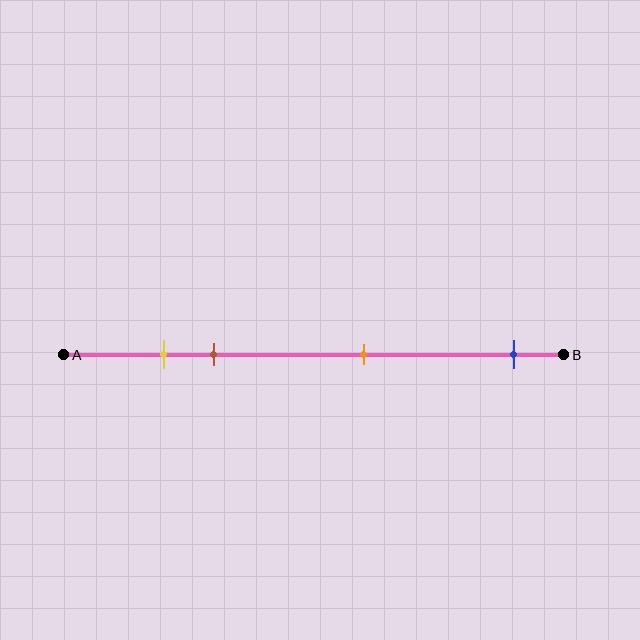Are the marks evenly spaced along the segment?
No, the marks are not evenly spaced.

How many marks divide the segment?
There are 4 marks dividing the segment.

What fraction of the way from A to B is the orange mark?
The orange mark is approximately 60% (0.6) of the way from A to B.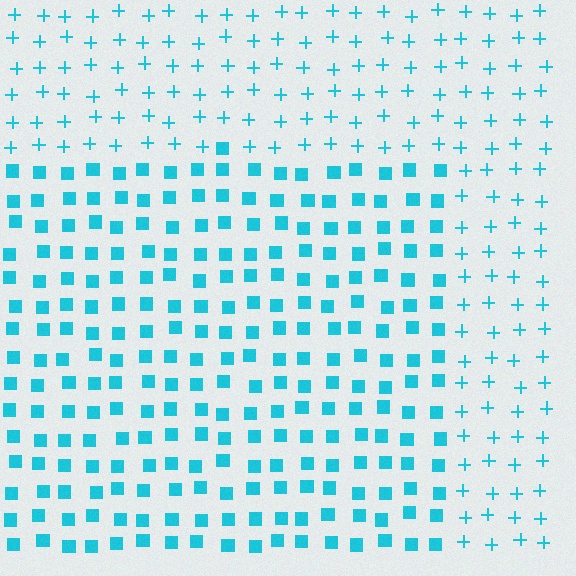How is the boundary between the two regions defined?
The boundary is defined by a change in element shape: squares inside vs. plus signs outside. All elements share the same color and spacing.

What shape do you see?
I see a rectangle.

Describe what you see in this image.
The image is filled with small cyan elements arranged in a uniform grid. A rectangle-shaped region contains squares, while the surrounding area contains plus signs. The boundary is defined purely by the change in element shape.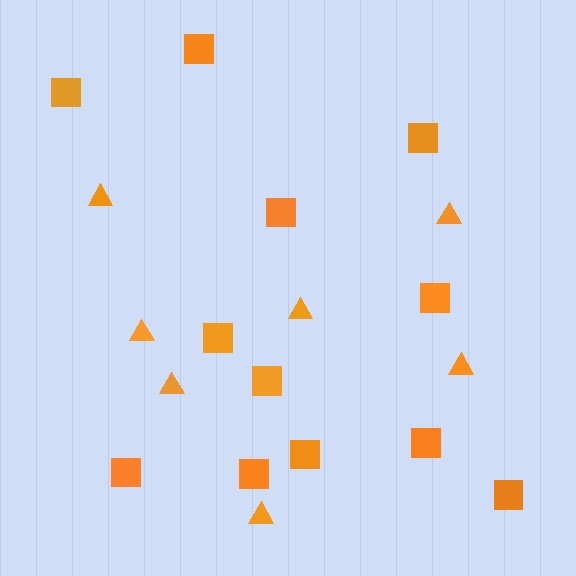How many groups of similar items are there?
There are 2 groups: one group of squares (12) and one group of triangles (7).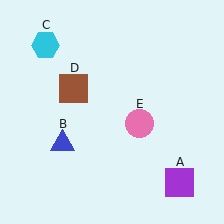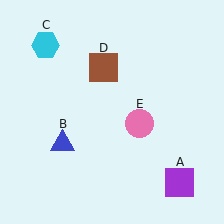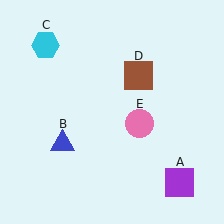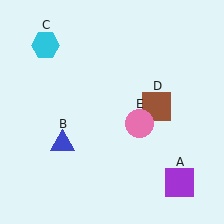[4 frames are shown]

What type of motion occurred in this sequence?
The brown square (object D) rotated clockwise around the center of the scene.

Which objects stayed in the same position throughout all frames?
Purple square (object A) and blue triangle (object B) and cyan hexagon (object C) and pink circle (object E) remained stationary.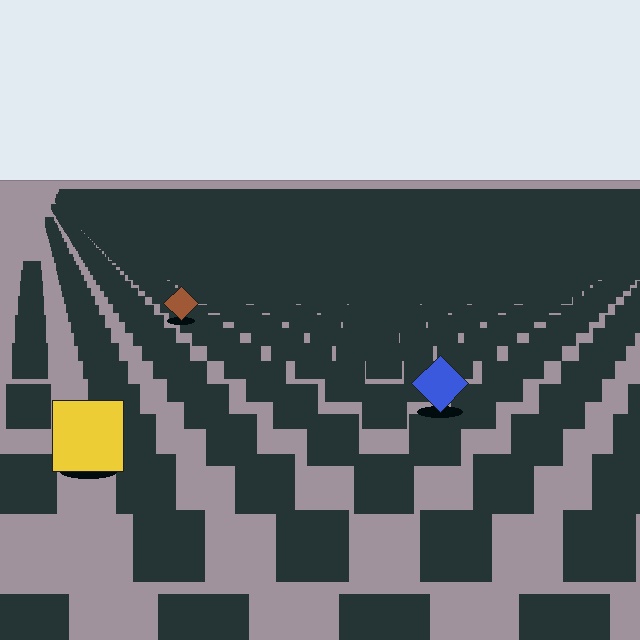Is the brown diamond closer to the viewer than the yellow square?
No. The yellow square is closer — you can tell from the texture gradient: the ground texture is coarser near it.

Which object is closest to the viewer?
The yellow square is closest. The texture marks near it are larger and more spread out.